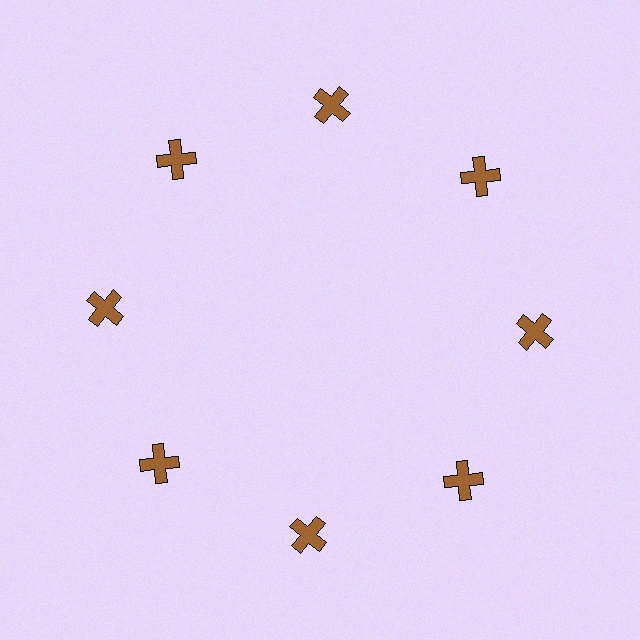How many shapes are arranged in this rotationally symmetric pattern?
There are 8 shapes, arranged in 8 groups of 1.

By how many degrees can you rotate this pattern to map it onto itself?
The pattern maps onto itself every 45 degrees of rotation.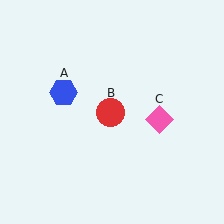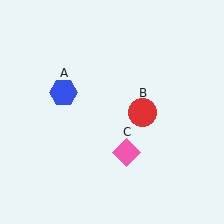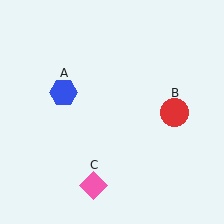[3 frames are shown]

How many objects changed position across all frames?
2 objects changed position: red circle (object B), pink diamond (object C).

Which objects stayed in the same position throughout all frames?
Blue hexagon (object A) remained stationary.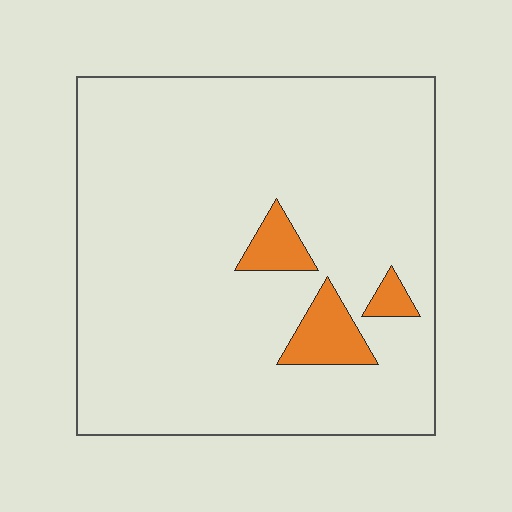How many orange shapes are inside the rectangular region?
3.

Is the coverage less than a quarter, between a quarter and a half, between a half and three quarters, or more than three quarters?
Less than a quarter.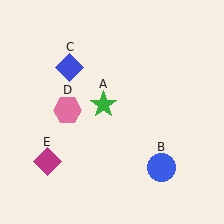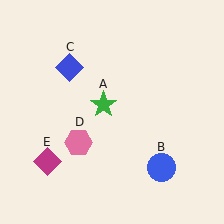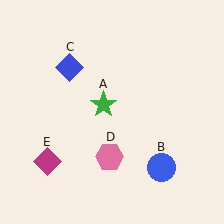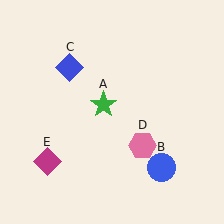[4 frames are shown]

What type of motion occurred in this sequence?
The pink hexagon (object D) rotated counterclockwise around the center of the scene.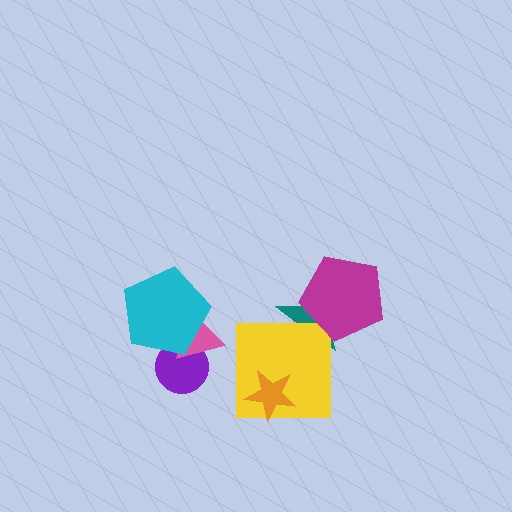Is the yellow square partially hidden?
Yes, it is partially covered by another shape.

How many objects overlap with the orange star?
1 object overlaps with the orange star.